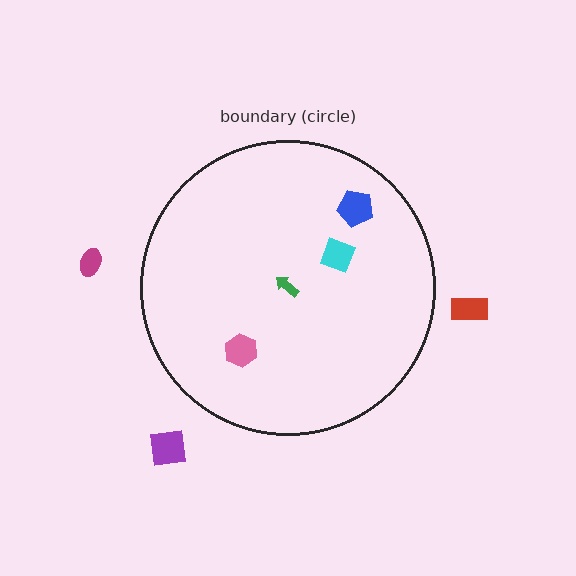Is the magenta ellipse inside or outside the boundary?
Outside.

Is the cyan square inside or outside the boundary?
Inside.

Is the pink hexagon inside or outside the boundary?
Inside.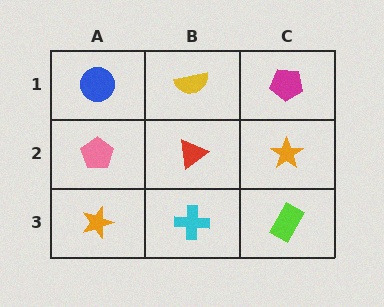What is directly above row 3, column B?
A red triangle.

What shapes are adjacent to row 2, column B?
A yellow semicircle (row 1, column B), a cyan cross (row 3, column B), a pink pentagon (row 2, column A), an orange star (row 2, column C).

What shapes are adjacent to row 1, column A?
A pink pentagon (row 2, column A), a yellow semicircle (row 1, column B).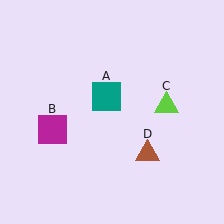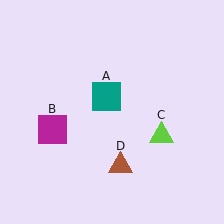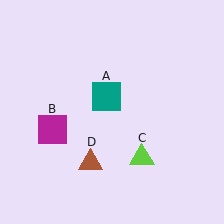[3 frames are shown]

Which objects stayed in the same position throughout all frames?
Teal square (object A) and magenta square (object B) remained stationary.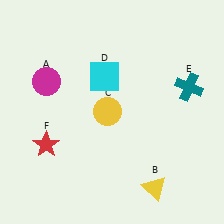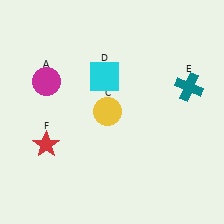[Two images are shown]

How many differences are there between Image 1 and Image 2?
There is 1 difference between the two images.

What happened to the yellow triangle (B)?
The yellow triangle (B) was removed in Image 2. It was in the bottom-right area of Image 1.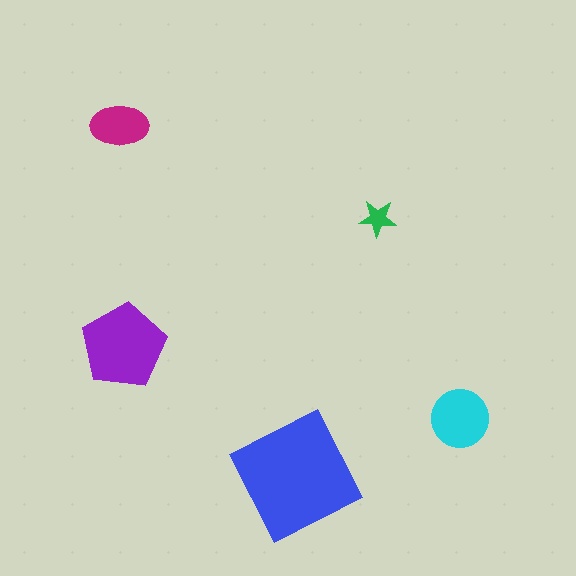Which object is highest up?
The magenta ellipse is topmost.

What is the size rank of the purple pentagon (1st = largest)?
2nd.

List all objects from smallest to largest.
The green star, the magenta ellipse, the cyan circle, the purple pentagon, the blue square.